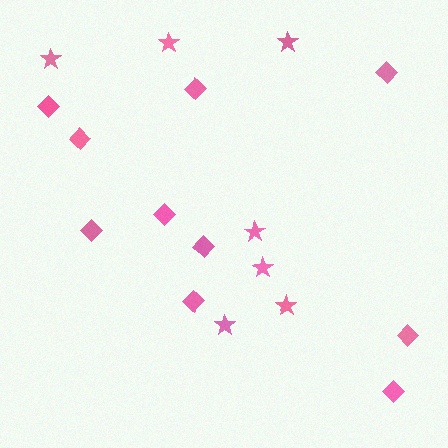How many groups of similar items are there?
There are 2 groups: one group of stars (7) and one group of diamonds (10).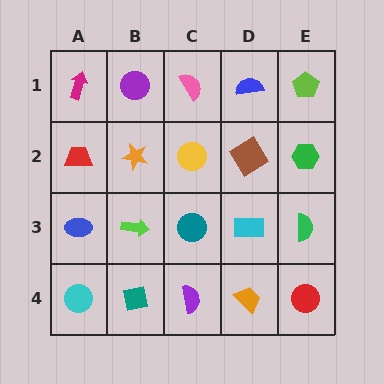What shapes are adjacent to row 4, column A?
A blue ellipse (row 3, column A), a teal square (row 4, column B).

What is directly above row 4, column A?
A blue ellipse.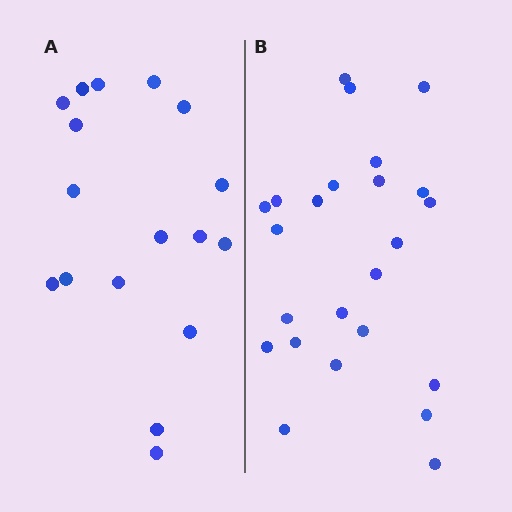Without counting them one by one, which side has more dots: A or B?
Region B (the right region) has more dots.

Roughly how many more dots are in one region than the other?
Region B has roughly 8 or so more dots than region A.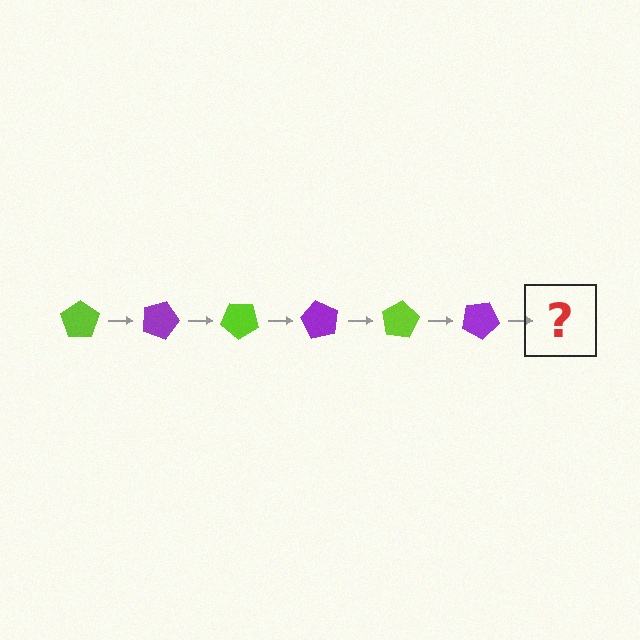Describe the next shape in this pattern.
It should be a lime pentagon, rotated 120 degrees from the start.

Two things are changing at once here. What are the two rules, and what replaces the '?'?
The two rules are that it rotates 20 degrees each step and the color cycles through lime and purple. The '?' should be a lime pentagon, rotated 120 degrees from the start.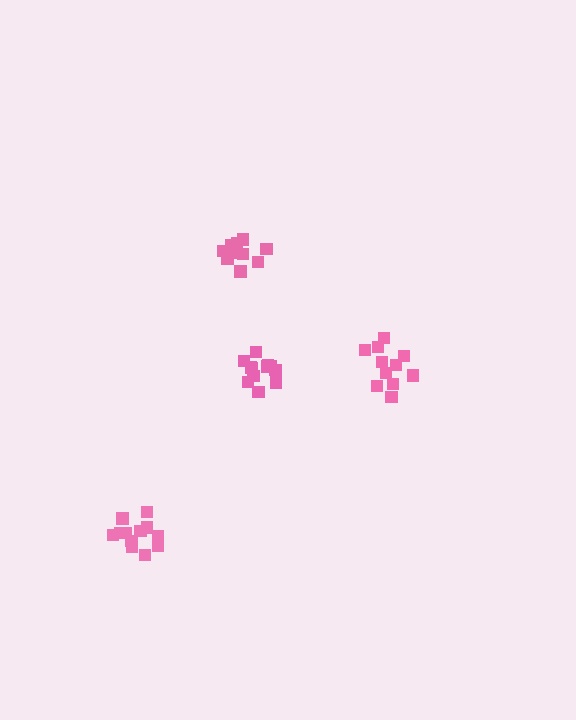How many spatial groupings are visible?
There are 4 spatial groupings.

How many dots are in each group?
Group 1: 11 dots, Group 2: 10 dots, Group 3: 13 dots, Group 4: 12 dots (46 total).